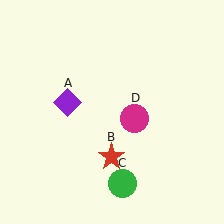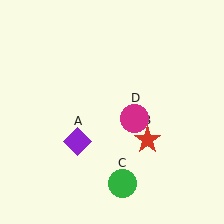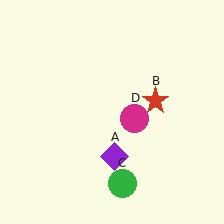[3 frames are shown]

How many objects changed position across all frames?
2 objects changed position: purple diamond (object A), red star (object B).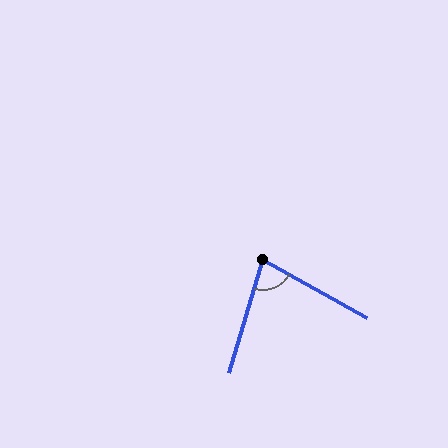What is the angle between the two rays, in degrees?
Approximately 77 degrees.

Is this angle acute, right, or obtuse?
It is acute.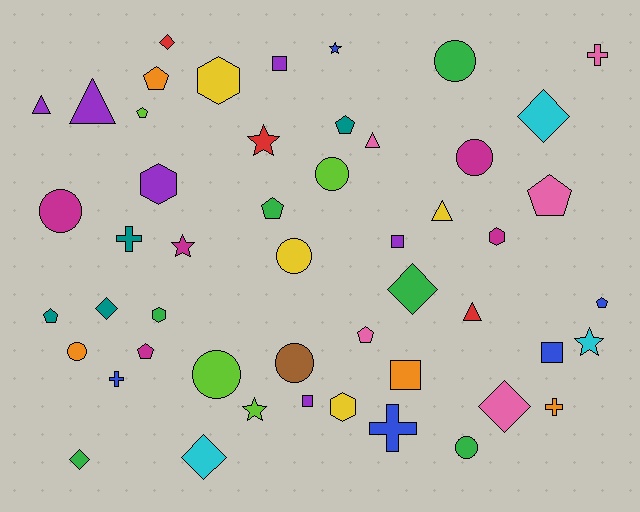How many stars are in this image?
There are 5 stars.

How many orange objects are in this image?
There are 4 orange objects.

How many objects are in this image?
There are 50 objects.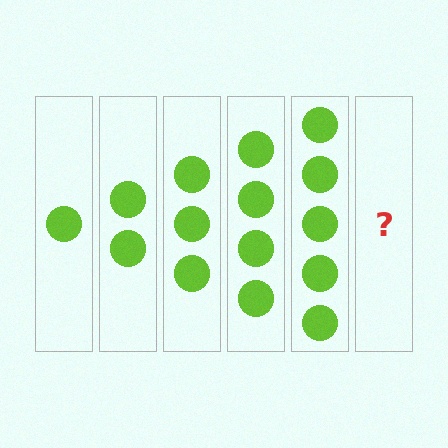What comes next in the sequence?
The next element should be 6 circles.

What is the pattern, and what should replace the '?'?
The pattern is that each step adds one more circle. The '?' should be 6 circles.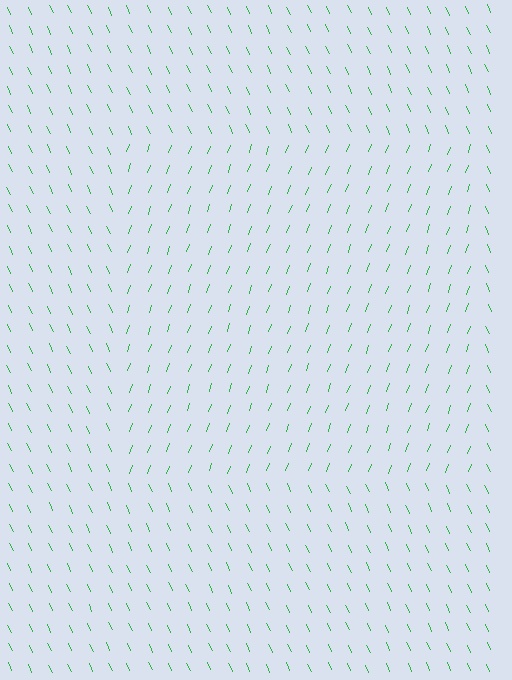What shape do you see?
I see a rectangle.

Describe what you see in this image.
The image is filled with small green line segments. A rectangle region in the image has lines oriented differently from the surrounding lines, creating a visible texture boundary.